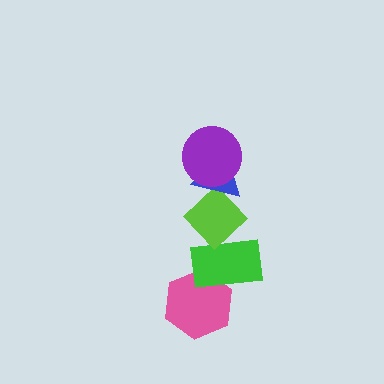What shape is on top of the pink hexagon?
The green rectangle is on top of the pink hexagon.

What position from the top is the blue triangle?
The blue triangle is 2nd from the top.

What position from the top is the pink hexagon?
The pink hexagon is 5th from the top.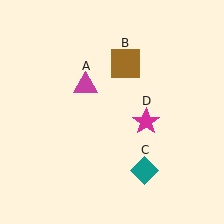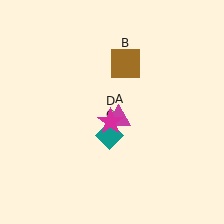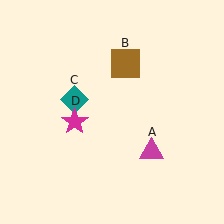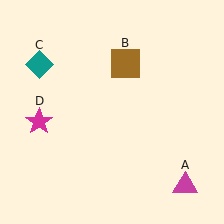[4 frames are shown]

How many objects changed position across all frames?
3 objects changed position: magenta triangle (object A), teal diamond (object C), magenta star (object D).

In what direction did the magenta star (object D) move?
The magenta star (object D) moved left.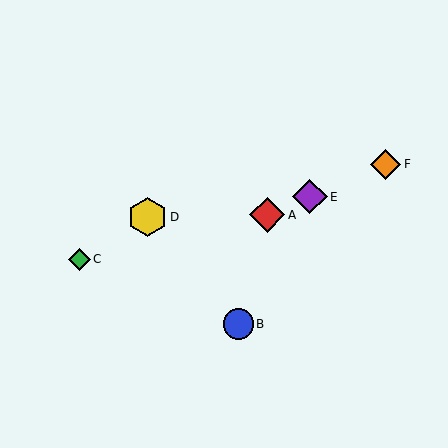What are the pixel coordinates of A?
Object A is at (267, 215).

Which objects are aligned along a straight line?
Objects A, E, F are aligned along a straight line.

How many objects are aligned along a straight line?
3 objects (A, E, F) are aligned along a straight line.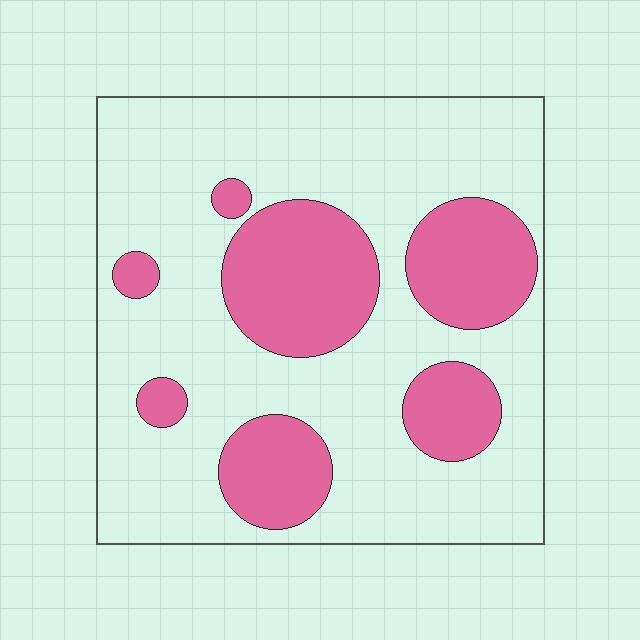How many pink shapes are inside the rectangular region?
7.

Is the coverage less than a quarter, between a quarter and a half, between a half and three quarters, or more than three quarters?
Between a quarter and a half.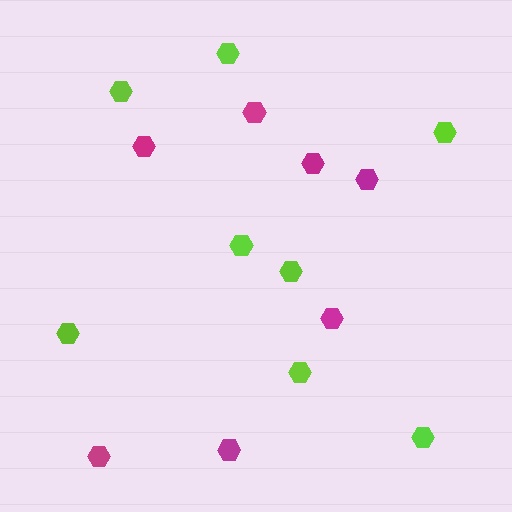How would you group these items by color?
There are 2 groups: one group of magenta hexagons (7) and one group of lime hexagons (8).